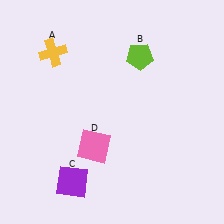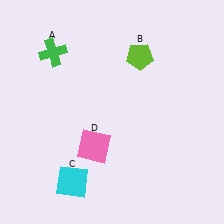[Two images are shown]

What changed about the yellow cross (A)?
In Image 1, A is yellow. In Image 2, it changed to green.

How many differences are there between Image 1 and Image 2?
There are 2 differences between the two images.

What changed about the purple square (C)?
In Image 1, C is purple. In Image 2, it changed to cyan.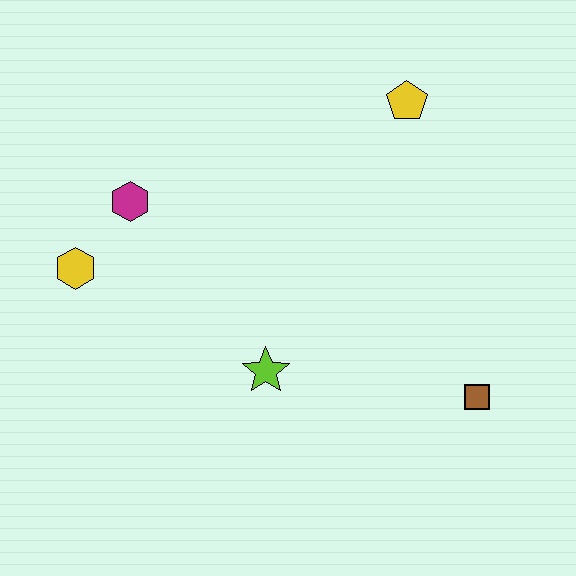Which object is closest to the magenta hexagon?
The yellow hexagon is closest to the magenta hexagon.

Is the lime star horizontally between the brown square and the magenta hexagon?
Yes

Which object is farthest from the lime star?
The yellow pentagon is farthest from the lime star.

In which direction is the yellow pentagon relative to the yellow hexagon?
The yellow pentagon is to the right of the yellow hexagon.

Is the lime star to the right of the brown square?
No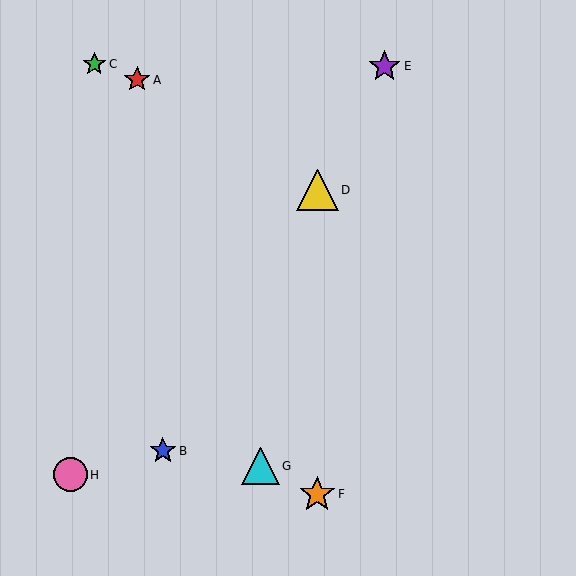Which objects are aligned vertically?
Objects D, F are aligned vertically.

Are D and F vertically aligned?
Yes, both are at x≈317.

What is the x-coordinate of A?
Object A is at x≈137.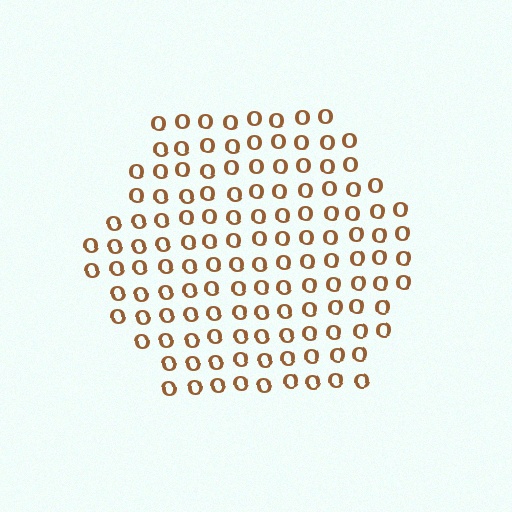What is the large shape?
The large shape is a hexagon.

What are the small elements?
The small elements are letter O's.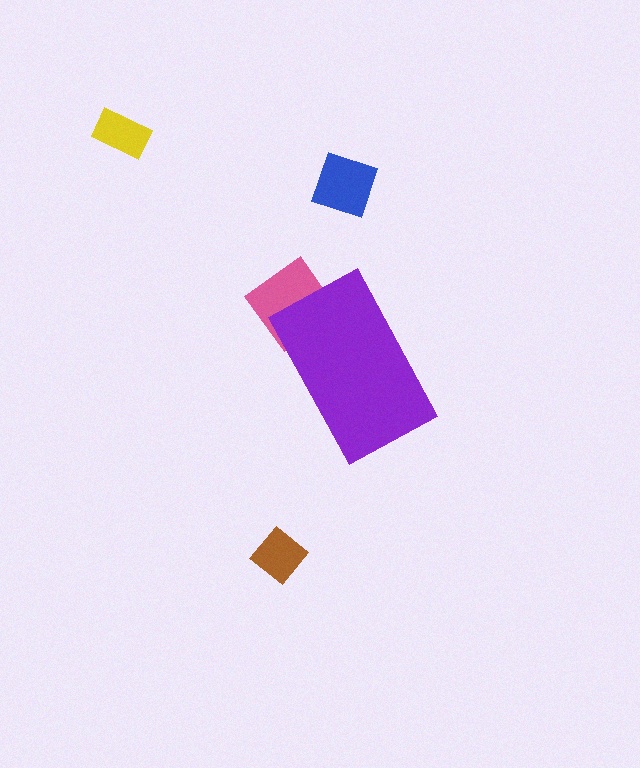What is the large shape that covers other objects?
A purple rectangle.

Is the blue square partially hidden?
No, the blue square is fully visible.